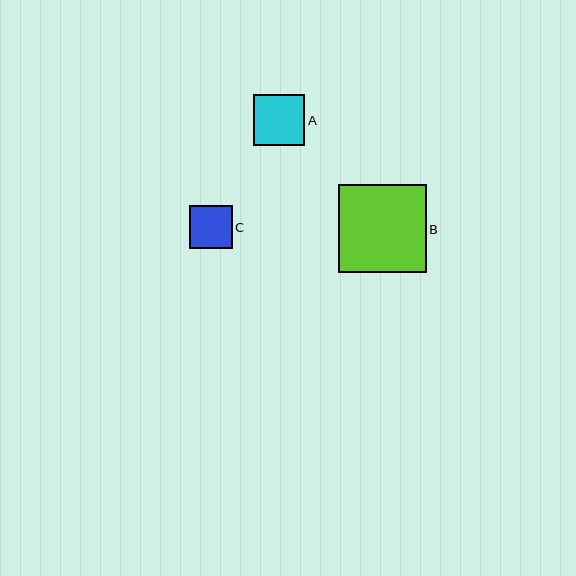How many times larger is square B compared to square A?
Square B is approximately 1.7 times the size of square A.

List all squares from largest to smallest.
From largest to smallest: B, A, C.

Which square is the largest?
Square B is the largest with a size of approximately 88 pixels.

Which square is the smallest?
Square C is the smallest with a size of approximately 43 pixels.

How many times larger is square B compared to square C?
Square B is approximately 2.0 times the size of square C.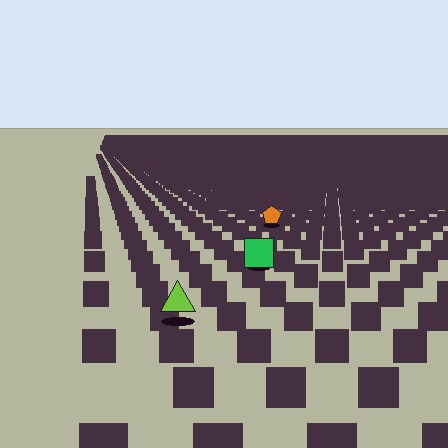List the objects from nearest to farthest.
From nearest to farthest: the lime triangle, the green square, the orange pentagon.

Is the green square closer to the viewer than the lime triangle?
No. The lime triangle is closer — you can tell from the texture gradient: the ground texture is coarser near it.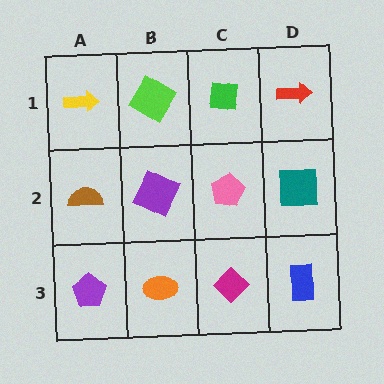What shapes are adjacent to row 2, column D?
A red arrow (row 1, column D), a blue rectangle (row 3, column D), a pink pentagon (row 2, column C).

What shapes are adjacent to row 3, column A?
A brown semicircle (row 2, column A), an orange ellipse (row 3, column B).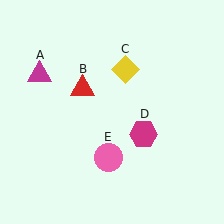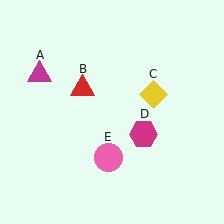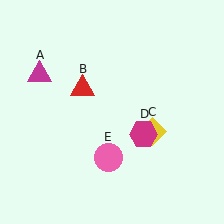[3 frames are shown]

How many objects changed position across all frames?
1 object changed position: yellow diamond (object C).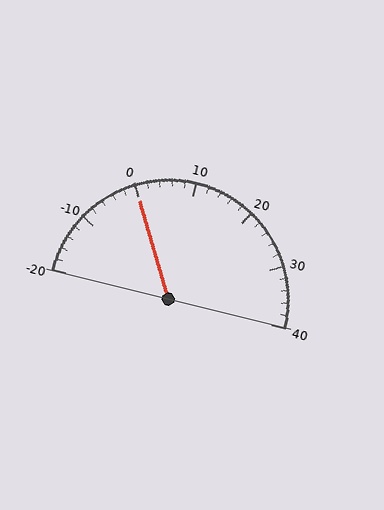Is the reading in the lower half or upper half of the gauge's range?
The reading is in the lower half of the range (-20 to 40).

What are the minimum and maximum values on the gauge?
The gauge ranges from -20 to 40.